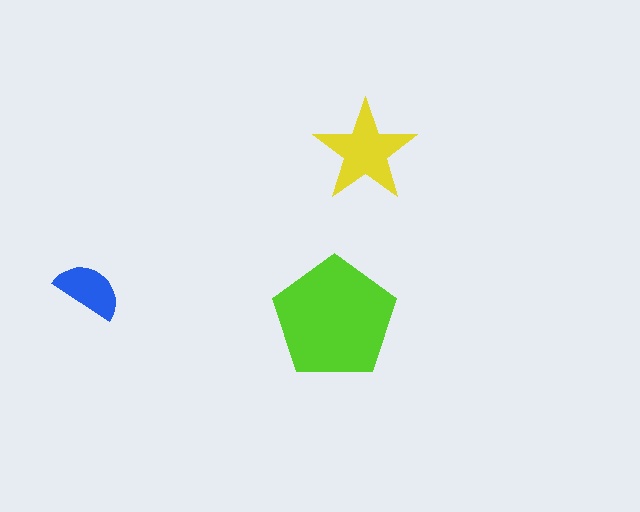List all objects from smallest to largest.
The blue semicircle, the yellow star, the lime pentagon.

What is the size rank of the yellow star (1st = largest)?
2nd.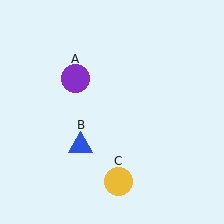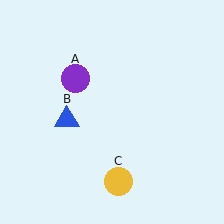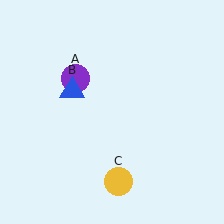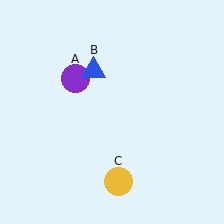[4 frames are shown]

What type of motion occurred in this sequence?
The blue triangle (object B) rotated clockwise around the center of the scene.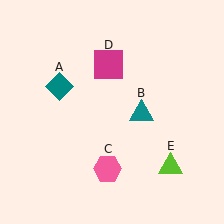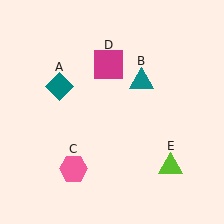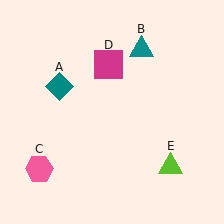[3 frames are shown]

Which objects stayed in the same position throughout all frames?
Teal diamond (object A) and magenta square (object D) and lime triangle (object E) remained stationary.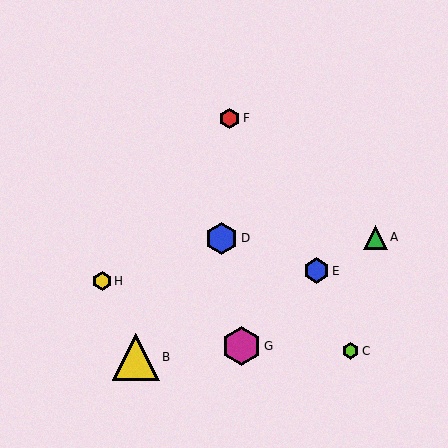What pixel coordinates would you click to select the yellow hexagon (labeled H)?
Click at (102, 281) to select the yellow hexagon H.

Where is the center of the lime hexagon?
The center of the lime hexagon is at (350, 351).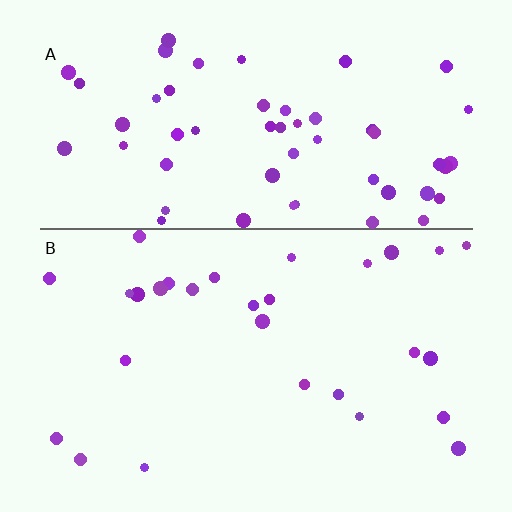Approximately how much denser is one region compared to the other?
Approximately 1.9× — region A over region B.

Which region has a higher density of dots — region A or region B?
A (the top).